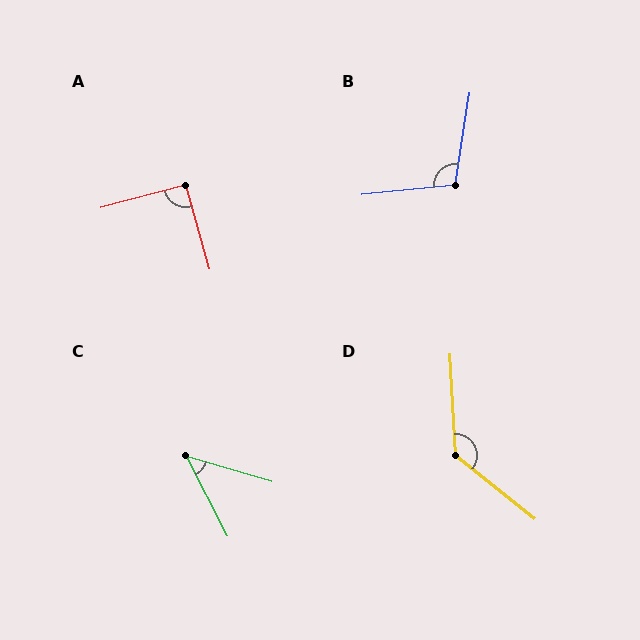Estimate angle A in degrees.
Approximately 91 degrees.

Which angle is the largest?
D, at approximately 132 degrees.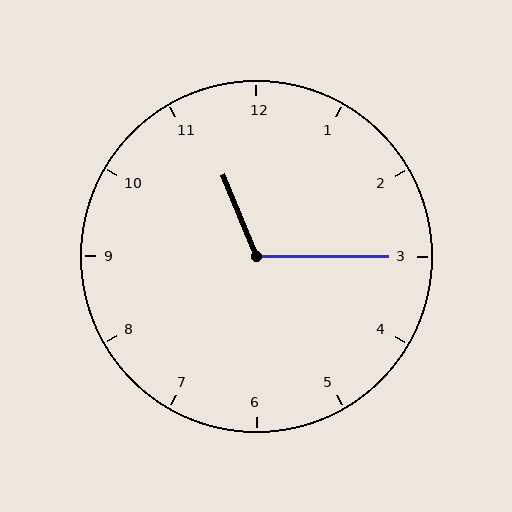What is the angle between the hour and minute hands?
Approximately 112 degrees.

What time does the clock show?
11:15.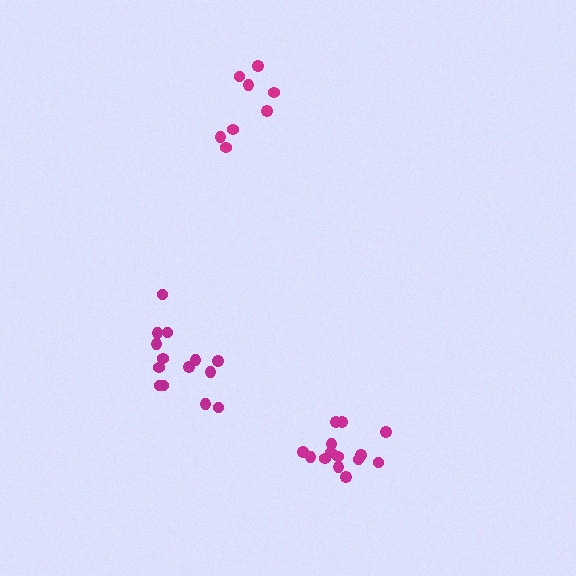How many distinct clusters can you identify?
There are 3 distinct clusters.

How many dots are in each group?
Group 1: 14 dots, Group 2: 14 dots, Group 3: 8 dots (36 total).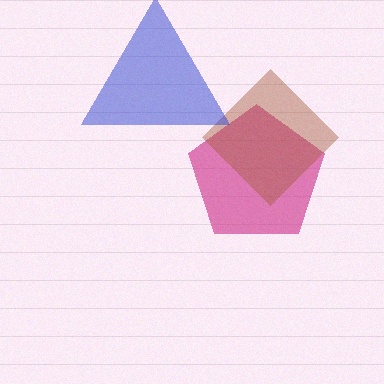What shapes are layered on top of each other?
The layered shapes are: a magenta pentagon, a brown diamond, a blue triangle.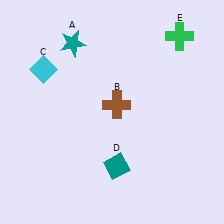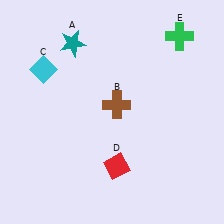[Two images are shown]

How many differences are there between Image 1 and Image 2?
There is 1 difference between the two images.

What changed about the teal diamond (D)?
In Image 1, D is teal. In Image 2, it changed to red.